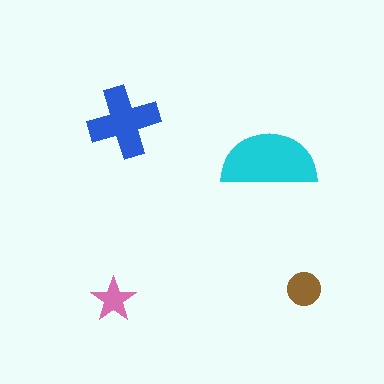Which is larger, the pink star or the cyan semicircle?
The cyan semicircle.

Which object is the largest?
The cyan semicircle.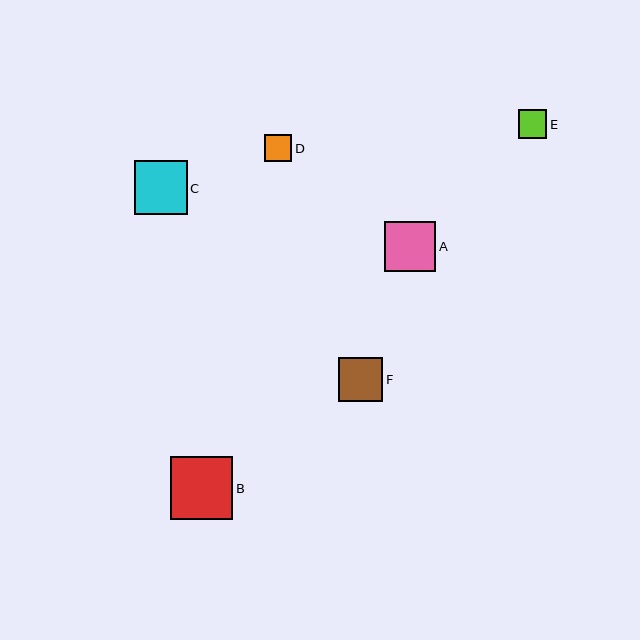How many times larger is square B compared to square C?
Square B is approximately 1.2 times the size of square C.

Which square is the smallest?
Square D is the smallest with a size of approximately 27 pixels.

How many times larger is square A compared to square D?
Square A is approximately 1.8 times the size of square D.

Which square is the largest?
Square B is the largest with a size of approximately 63 pixels.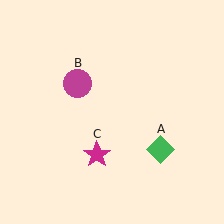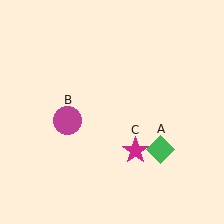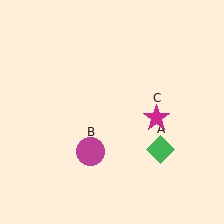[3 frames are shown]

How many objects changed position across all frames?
2 objects changed position: magenta circle (object B), magenta star (object C).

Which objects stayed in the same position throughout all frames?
Green diamond (object A) remained stationary.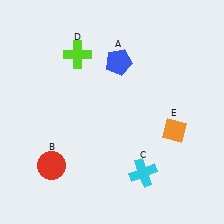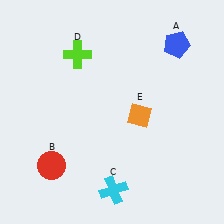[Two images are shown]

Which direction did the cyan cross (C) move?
The cyan cross (C) moved left.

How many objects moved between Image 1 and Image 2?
3 objects moved between the two images.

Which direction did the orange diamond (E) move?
The orange diamond (E) moved left.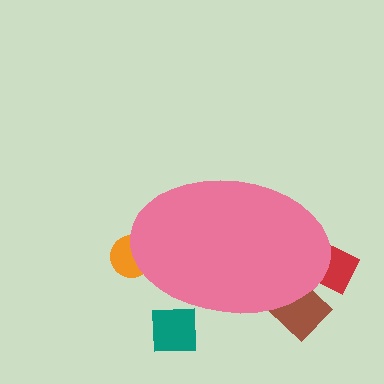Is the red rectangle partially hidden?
Yes, the red rectangle is partially hidden behind the pink ellipse.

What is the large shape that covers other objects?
A pink ellipse.